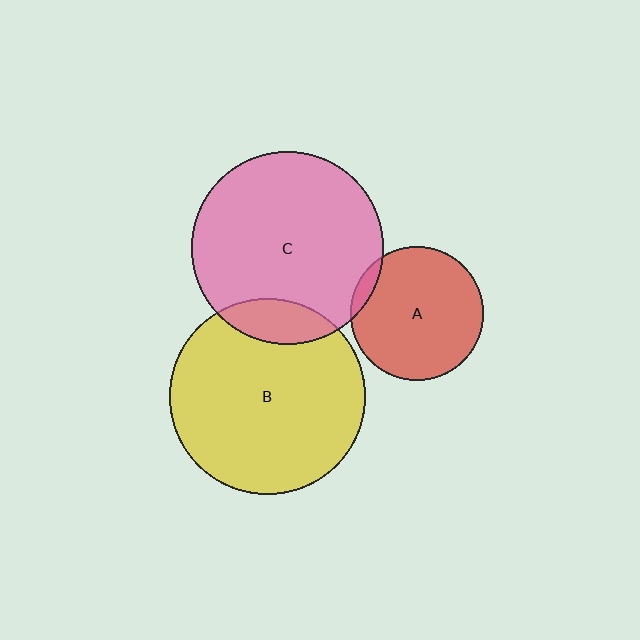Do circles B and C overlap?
Yes.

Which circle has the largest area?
Circle B (yellow).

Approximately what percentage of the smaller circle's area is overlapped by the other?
Approximately 15%.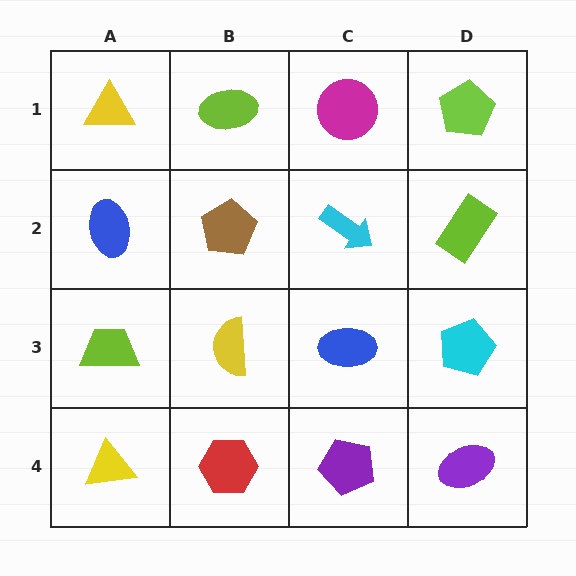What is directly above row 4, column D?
A cyan pentagon.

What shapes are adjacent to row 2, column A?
A yellow triangle (row 1, column A), a lime trapezoid (row 3, column A), a brown pentagon (row 2, column B).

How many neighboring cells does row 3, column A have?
3.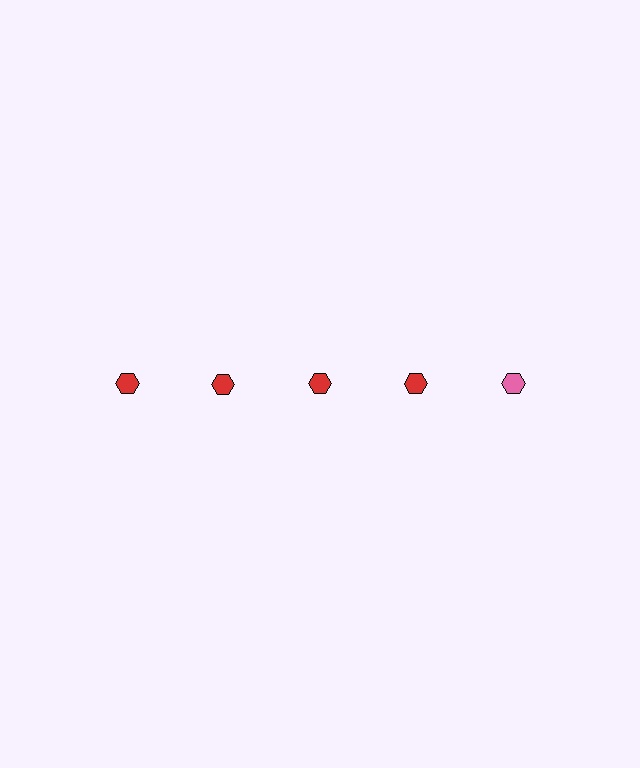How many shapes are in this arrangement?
There are 5 shapes arranged in a grid pattern.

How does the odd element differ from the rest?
It has a different color: pink instead of red.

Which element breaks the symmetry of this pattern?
The pink hexagon in the top row, rightmost column breaks the symmetry. All other shapes are red hexagons.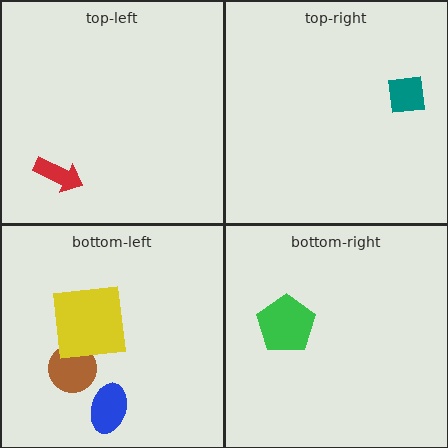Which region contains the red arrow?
The top-left region.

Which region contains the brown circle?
The bottom-left region.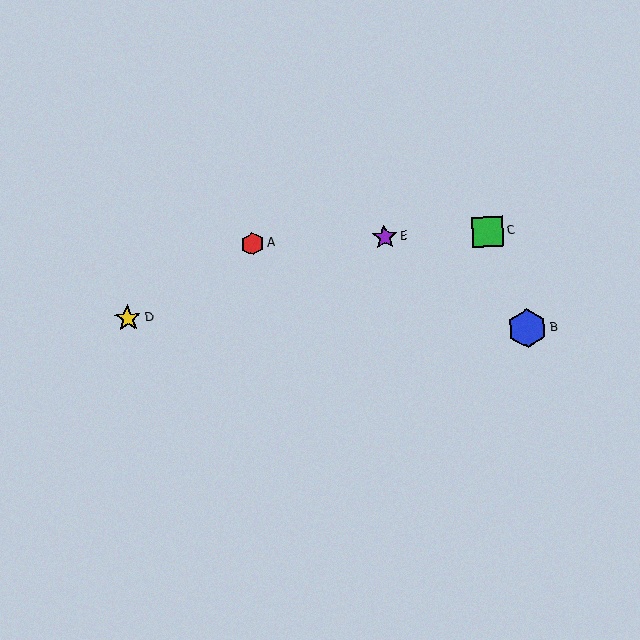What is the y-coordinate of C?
Object C is at y≈232.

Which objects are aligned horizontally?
Objects A, C, E are aligned horizontally.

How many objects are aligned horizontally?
3 objects (A, C, E) are aligned horizontally.